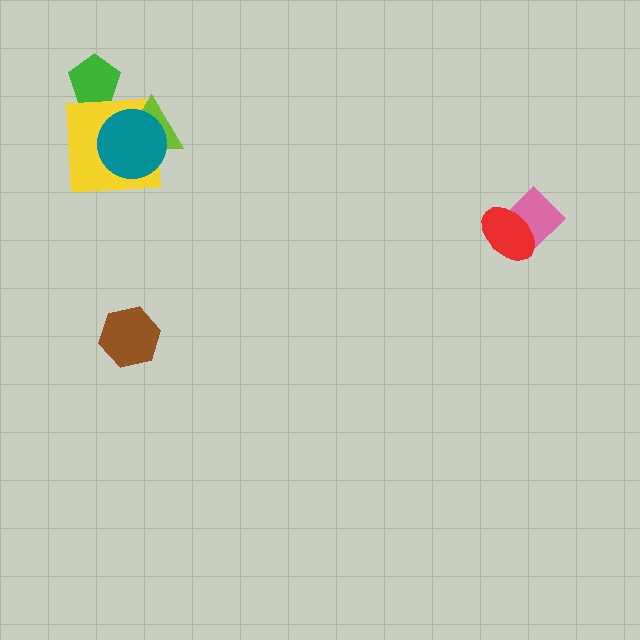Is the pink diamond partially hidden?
Yes, it is partially covered by another shape.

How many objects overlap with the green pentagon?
0 objects overlap with the green pentagon.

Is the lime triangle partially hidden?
Yes, it is partially covered by another shape.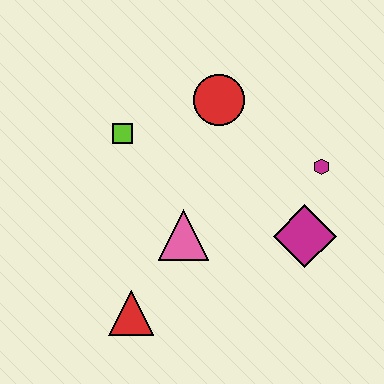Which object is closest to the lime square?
The red circle is closest to the lime square.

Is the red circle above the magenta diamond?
Yes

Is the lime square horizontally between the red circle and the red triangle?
No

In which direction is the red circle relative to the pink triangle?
The red circle is above the pink triangle.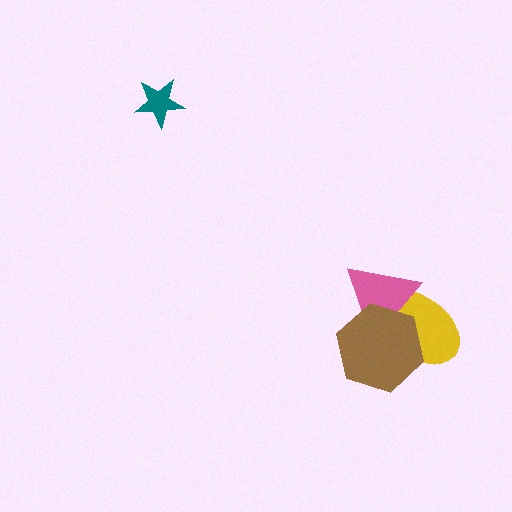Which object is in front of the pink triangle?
The brown hexagon is in front of the pink triangle.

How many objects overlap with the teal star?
0 objects overlap with the teal star.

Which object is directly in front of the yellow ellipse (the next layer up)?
The pink triangle is directly in front of the yellow ellipse.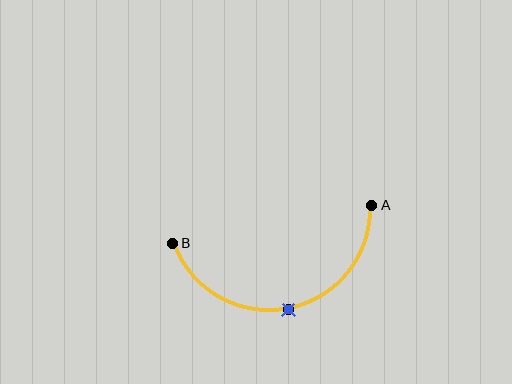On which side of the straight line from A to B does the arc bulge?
The arc bulges below the straight line connecting A and B.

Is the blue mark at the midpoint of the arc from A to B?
Yes. The blue mark lies on the arc at equal arc-length from both A and B — it is the arc midpoint.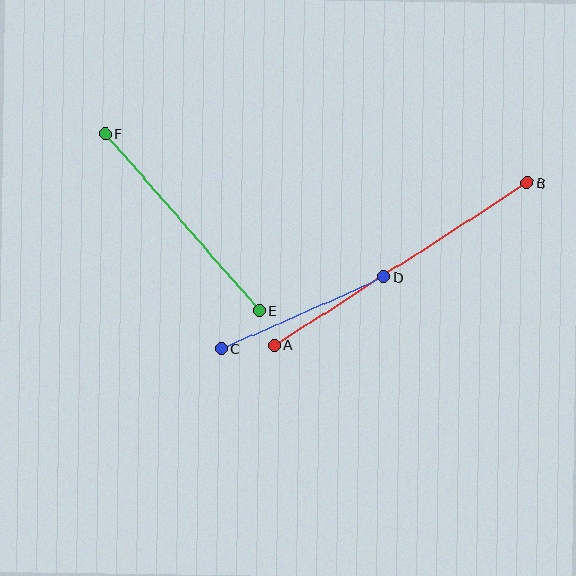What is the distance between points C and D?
The distance is approximately 178 pixels.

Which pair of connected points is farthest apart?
Points A and B are farthest apart.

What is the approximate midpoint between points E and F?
The midpoint is at approximately (182, 222) pixels.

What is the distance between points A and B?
The distance is approximately 300 pixels.